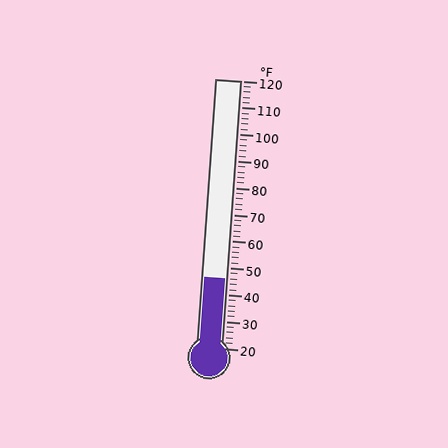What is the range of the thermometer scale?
The thermometer scale ranges from 20°F to 120°F.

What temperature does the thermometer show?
The thermometer shows approximately 46°F.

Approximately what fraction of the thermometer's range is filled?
The thermometer is filled to approximately 25% of its range.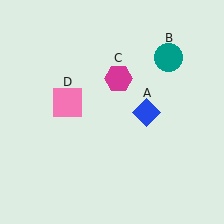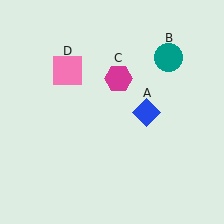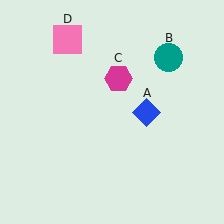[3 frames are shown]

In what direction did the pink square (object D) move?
The pink square (object D) moved up.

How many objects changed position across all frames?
1 object changed position: pink square (object D).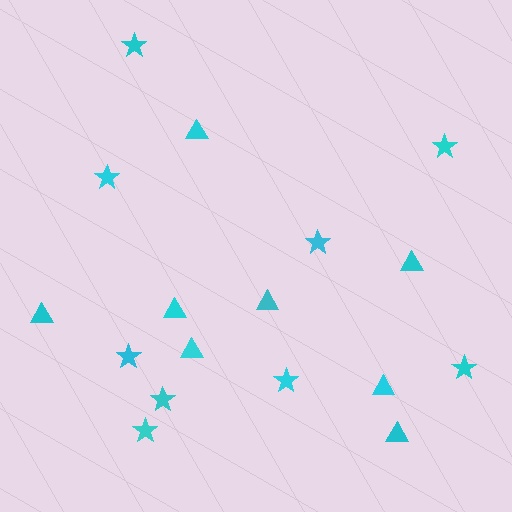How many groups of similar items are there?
There are 2 groups: one group of triangles (8) and one group of stars (9).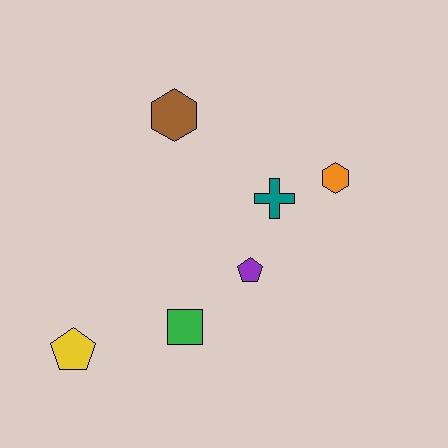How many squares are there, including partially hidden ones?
There is 1 square.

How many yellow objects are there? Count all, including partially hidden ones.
There is 1 yellow object.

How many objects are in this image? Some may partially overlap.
There are 6 objects.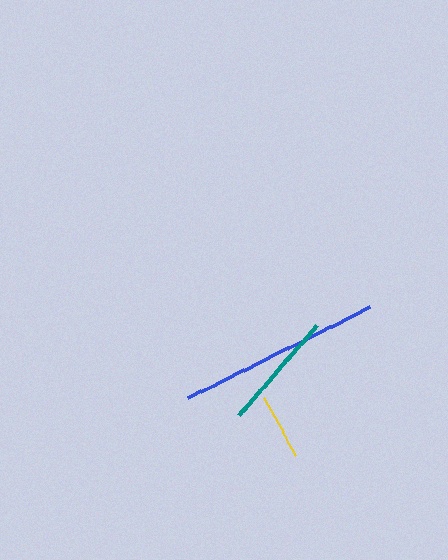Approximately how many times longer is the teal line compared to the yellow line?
The teal line is approximately 1.8 times the length of the yellow line.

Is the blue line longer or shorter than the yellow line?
The blue line is longer than the yellow line.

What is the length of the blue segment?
The blue segment is approximately 204 pixels long.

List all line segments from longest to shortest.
From longest to shortest: blue, teal, yellow.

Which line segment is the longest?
The blue line is the longest at approximately 204 pixels.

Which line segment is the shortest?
The yellow line is the shortest at approximately 66 pixels.